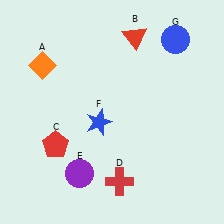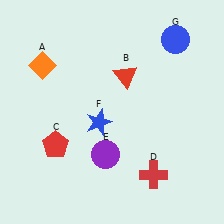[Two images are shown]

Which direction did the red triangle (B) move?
The red triangle (B) moved down.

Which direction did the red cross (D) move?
The red cross (D) moved right.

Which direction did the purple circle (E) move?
The purple circle (E) moved right.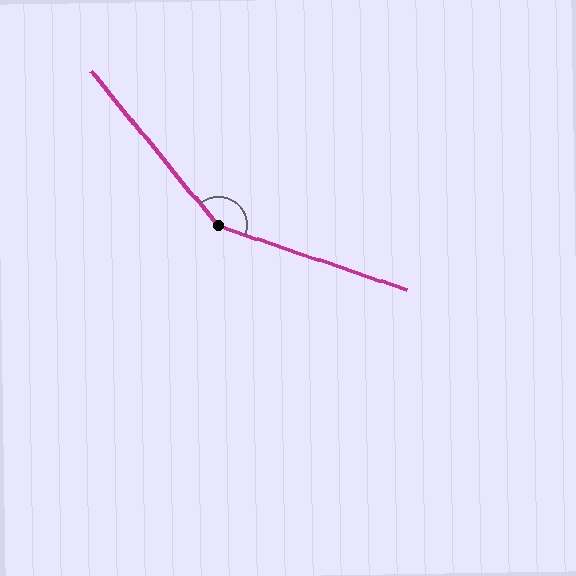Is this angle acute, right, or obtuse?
It is obtuse.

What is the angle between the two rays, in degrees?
Approximately 148 degrees.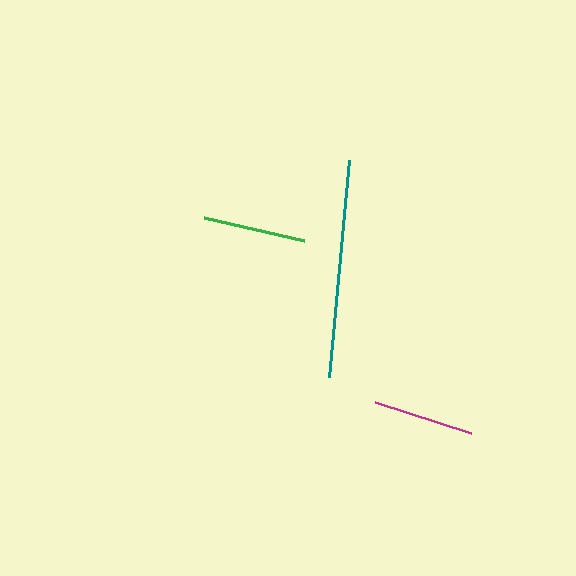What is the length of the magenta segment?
The magenta segment is approximately 101 pixels long.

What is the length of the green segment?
The green segment is approximately 103 pixels long.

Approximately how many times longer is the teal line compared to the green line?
The teal line is approximately 2.1 times the length of the green line.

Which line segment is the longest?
The teal line is the longest at approximately 217 pixels.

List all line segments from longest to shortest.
From longest to shortest: teal, green, magenta.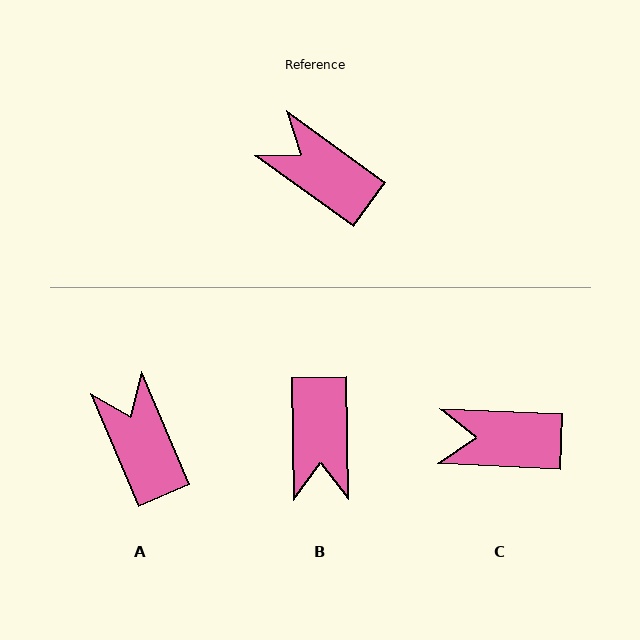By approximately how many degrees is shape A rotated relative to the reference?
Approximately 31 degrees clockwise.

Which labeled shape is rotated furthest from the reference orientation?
B, about 127 degrees away.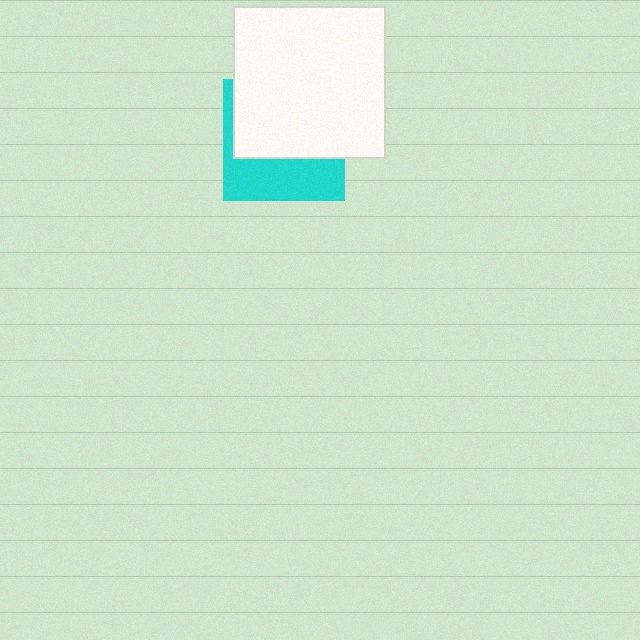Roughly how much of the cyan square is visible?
A small part of it is visible (roughly 40%).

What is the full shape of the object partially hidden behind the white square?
The partially hidden object is a cyan square.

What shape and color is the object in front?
The object in front is a white square.